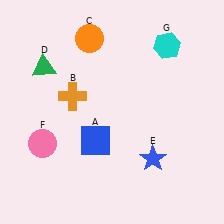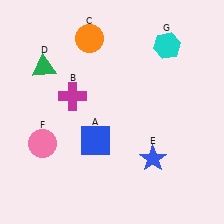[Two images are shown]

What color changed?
The cross (B) changed from orange in Image 1 to magenta in Image 2.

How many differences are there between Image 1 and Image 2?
There is 1 difference between the two images.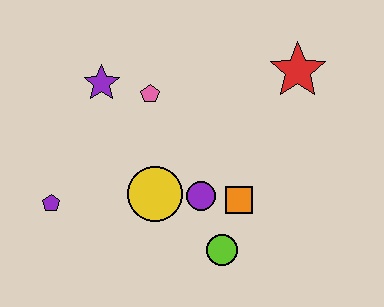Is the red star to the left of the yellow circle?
No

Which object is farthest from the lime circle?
The purple star is farthest from the lime circle.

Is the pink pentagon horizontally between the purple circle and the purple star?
Yes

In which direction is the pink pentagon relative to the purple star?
The pink pentagon is to the right of the purple star.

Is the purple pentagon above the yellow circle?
No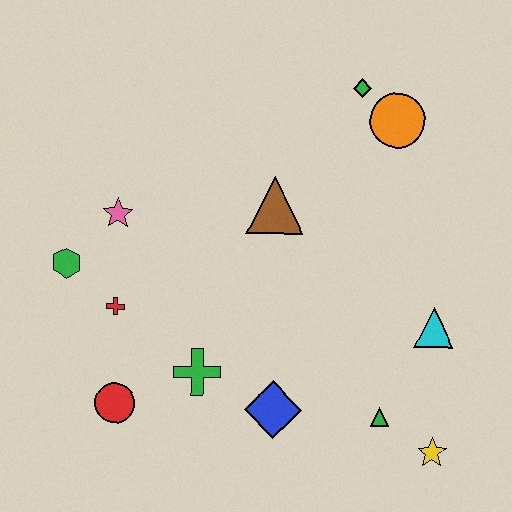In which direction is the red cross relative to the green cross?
The red cross is to the left of the green cross.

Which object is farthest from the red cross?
The yellow star is farthest from the red cross.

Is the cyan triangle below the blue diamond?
No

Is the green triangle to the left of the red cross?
No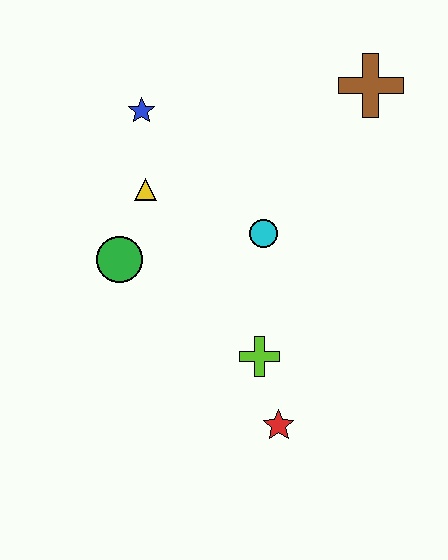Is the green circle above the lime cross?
Yes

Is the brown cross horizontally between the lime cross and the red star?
No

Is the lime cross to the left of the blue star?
No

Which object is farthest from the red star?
The brown cross is farthest from the red star.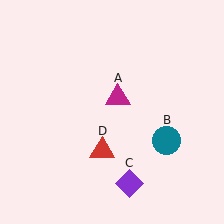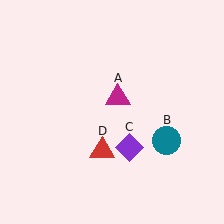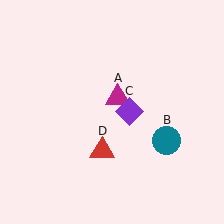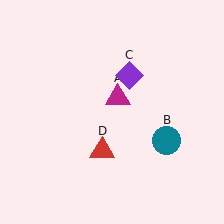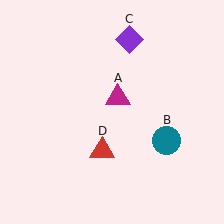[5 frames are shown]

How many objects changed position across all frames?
1 object changed position: purple diamond (object C).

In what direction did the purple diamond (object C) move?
The purple diamond (object C) moved up.